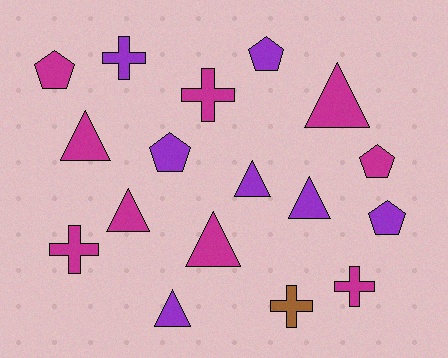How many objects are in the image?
There are 17 objects.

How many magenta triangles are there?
There are 4 magenta triangles.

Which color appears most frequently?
Magenta, with 9 objects.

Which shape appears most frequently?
Triangle, with 7 objects.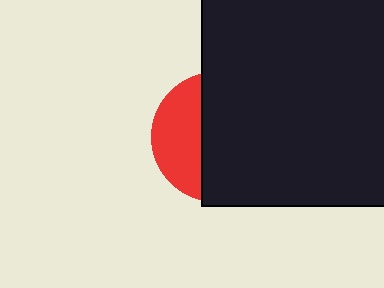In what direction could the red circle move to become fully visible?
The red circle could move left. That would shift it out from behind the black rectangle entirely.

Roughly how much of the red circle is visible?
A small part of it is visible (roughly 36%).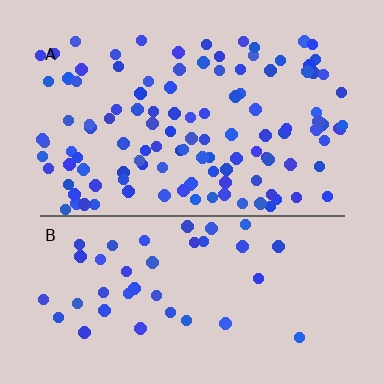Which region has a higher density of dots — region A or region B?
A (the top).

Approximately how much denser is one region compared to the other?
Approximately 2.8× — region A over region B.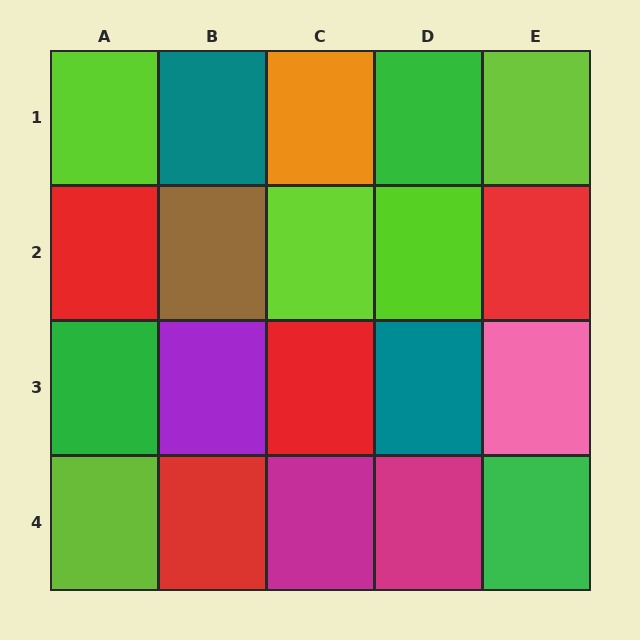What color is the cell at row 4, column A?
Lime.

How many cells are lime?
5 cells are lime.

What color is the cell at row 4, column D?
Magenta.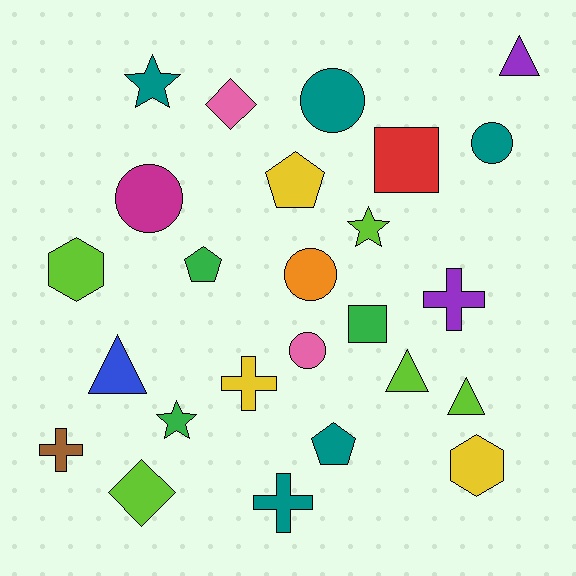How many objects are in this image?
There are 25 objects.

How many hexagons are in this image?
There are 2 hexagons.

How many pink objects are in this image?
There are 2 pink objects.